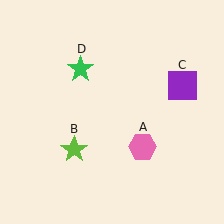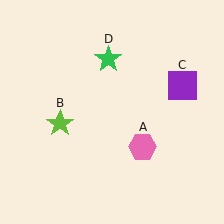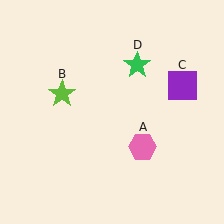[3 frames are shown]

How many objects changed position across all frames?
2 objects changed position: lime star (object B), green star (object D).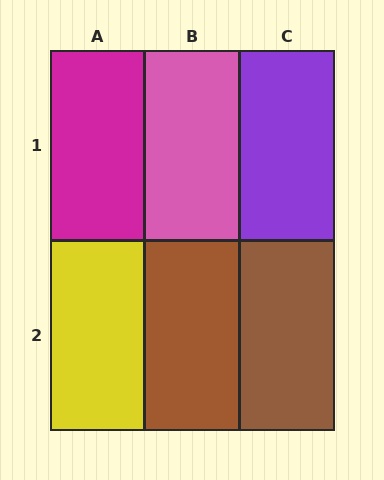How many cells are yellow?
1 cell is yellow.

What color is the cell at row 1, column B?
Pink.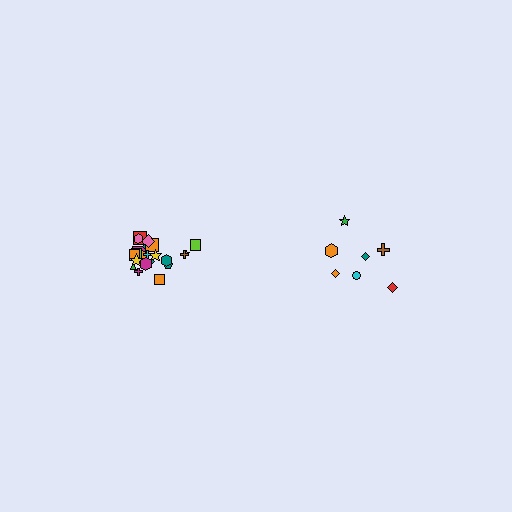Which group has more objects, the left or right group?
The left group.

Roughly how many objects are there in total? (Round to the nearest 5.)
Roughly 30 objects in total.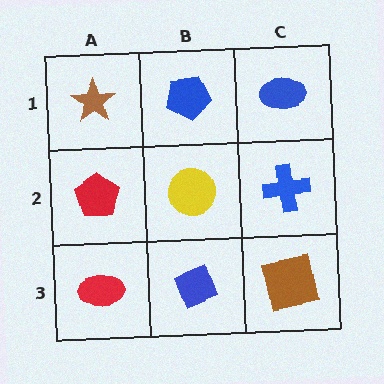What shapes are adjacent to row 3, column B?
A yellow circle (row 2, column B), a red ellipse (row 3, column A), a brown square (row 3, column C).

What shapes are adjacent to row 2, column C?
A blue ellipse (row 1, column C), a brown square (row 3, column C), a yellow circle (row 2, column B).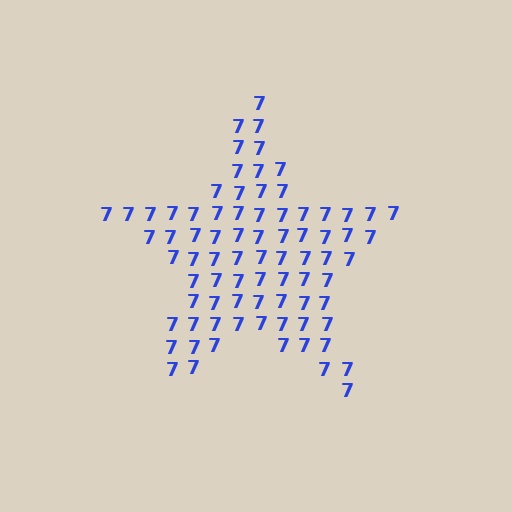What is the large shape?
The large shape is a star.